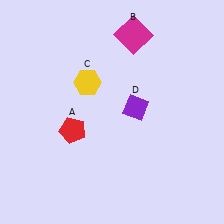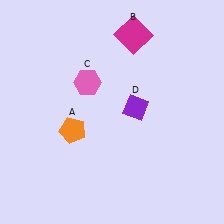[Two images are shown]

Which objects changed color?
A changed from red to orange. C changed from yellow to pink.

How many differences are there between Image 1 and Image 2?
There are 2 differences between the two images.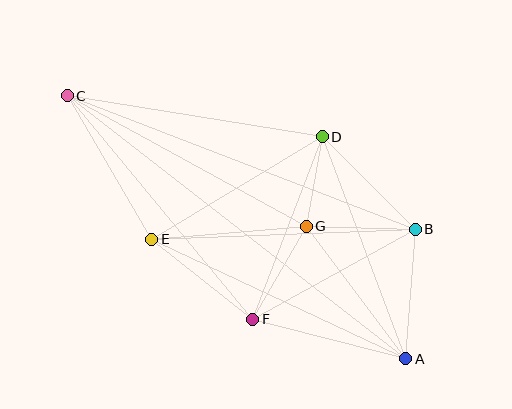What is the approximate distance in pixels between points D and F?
The distance between D and F is approximately 196 pixels.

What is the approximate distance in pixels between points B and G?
The distance between B and G is approximately 109 pixels.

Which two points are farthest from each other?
Points A and C are farthest from each other.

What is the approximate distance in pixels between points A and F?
The distance between A and F is approximately 158 pixels.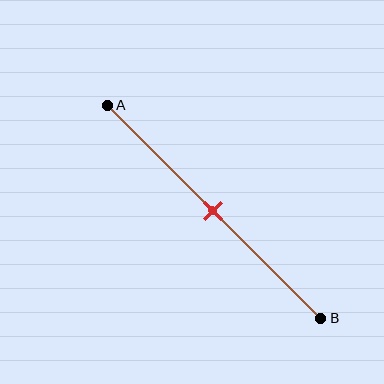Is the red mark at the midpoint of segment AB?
Yes, the mark is approximately at the midpoint.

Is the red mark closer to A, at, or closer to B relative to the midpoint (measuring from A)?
The red mark is approximately at the midpoint of segment AB.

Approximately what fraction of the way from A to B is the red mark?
The red mark is approximately 50% of the way from A to B.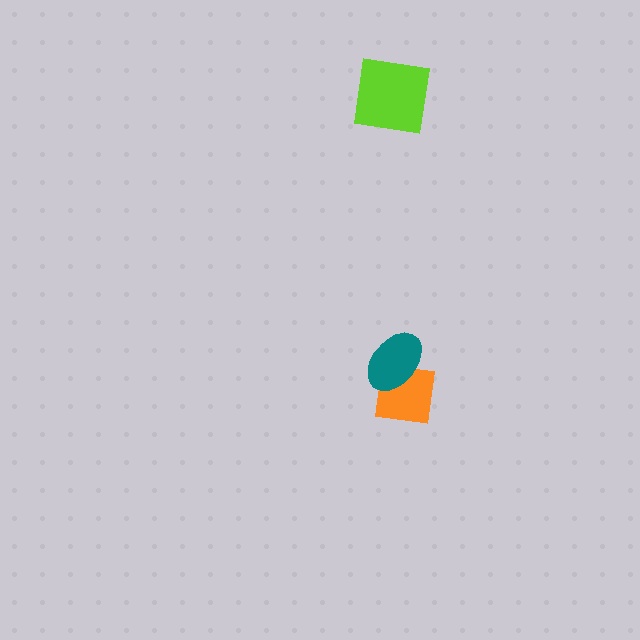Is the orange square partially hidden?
Yes, it is partially covered by another shape.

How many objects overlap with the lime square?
0 objects overlap with the lime square.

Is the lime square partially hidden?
No, no other shape covers it.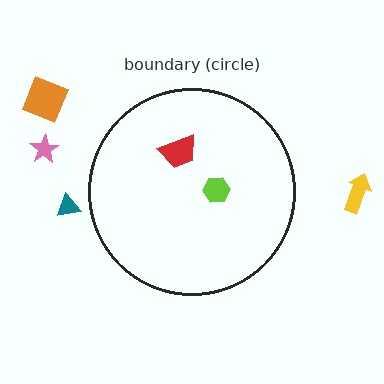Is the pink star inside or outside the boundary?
Outside.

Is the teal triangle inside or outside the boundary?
Outside.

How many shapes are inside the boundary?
2 inside, 4 outside.